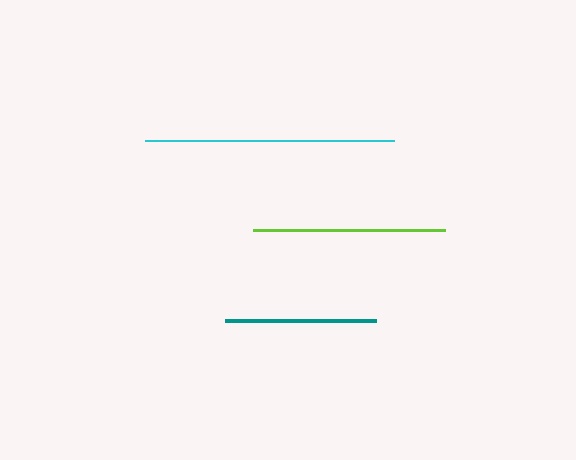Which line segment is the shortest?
The teal line is the shortest at approximately 151 pixels.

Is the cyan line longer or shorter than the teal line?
The cyan line is longer than the teal line.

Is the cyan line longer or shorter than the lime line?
The cyan line is longer than the lime line.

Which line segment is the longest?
The cyan line is the longest at approximately 249 pixels.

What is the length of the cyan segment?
The cyan segment is approximately 249 pixels long.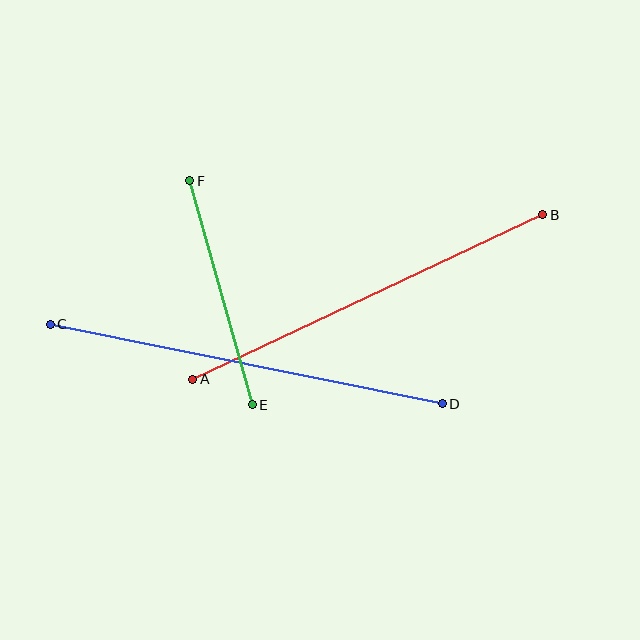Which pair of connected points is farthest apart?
Points C and D are farthest apart.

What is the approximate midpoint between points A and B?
The midpoint is at approximately (368, 297) pixels.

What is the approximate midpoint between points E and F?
The midpoint is at approximately (221, 293) pixels.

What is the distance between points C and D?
The distance is approximately 400 pixels.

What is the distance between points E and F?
The distance is approximately 232 pixels.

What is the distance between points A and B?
The distance is approximately 387 pixels.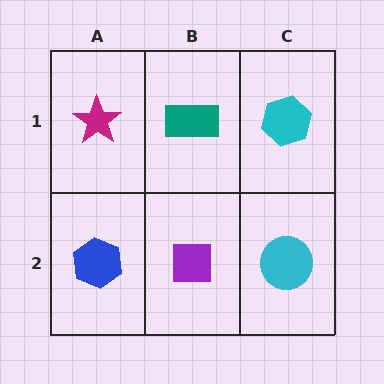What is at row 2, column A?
A blue hexagon.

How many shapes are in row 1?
3 shapes.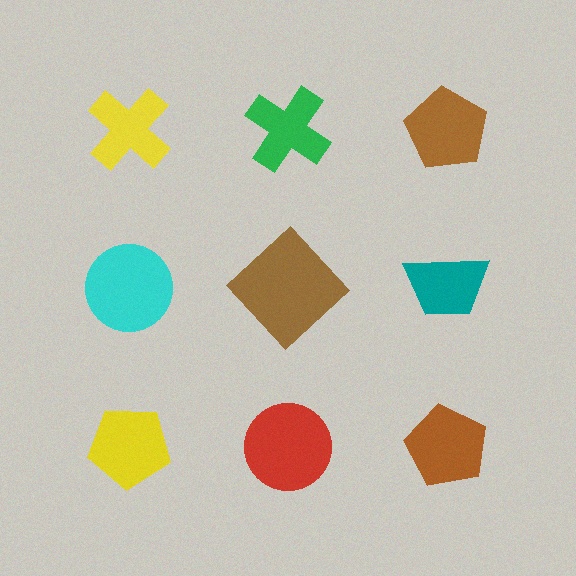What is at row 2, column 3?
A teal trapezoid.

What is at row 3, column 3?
A brown pentagon.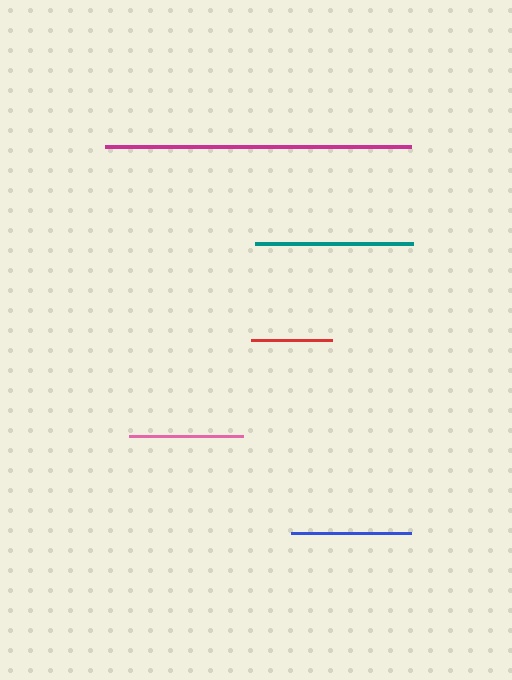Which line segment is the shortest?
The red line is the shortest at approximately 80 pixels.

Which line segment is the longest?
The magenta line is the longest at approximately 305 pixels.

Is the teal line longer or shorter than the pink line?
The teal line is longer than the pink line.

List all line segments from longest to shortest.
From longest to shortest: magenta, teal, blue, pink, red.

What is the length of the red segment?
The red segment is approximately 80 pixels long.